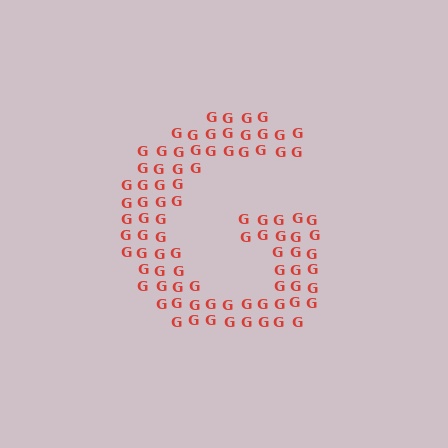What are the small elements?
The small elements are letter G's.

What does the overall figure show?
The overall figure shows the letter G.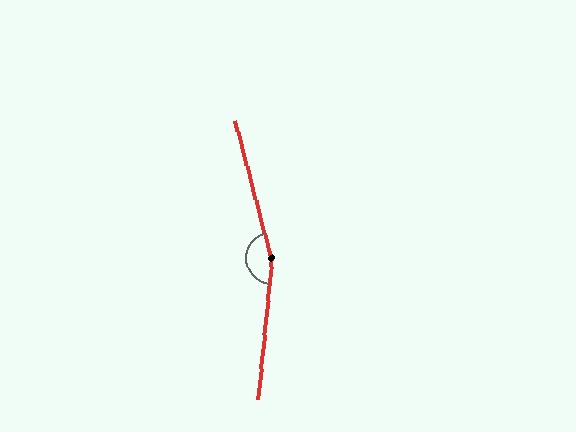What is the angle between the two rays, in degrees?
Approximately 160 degrees.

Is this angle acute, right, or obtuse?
It is obtuse.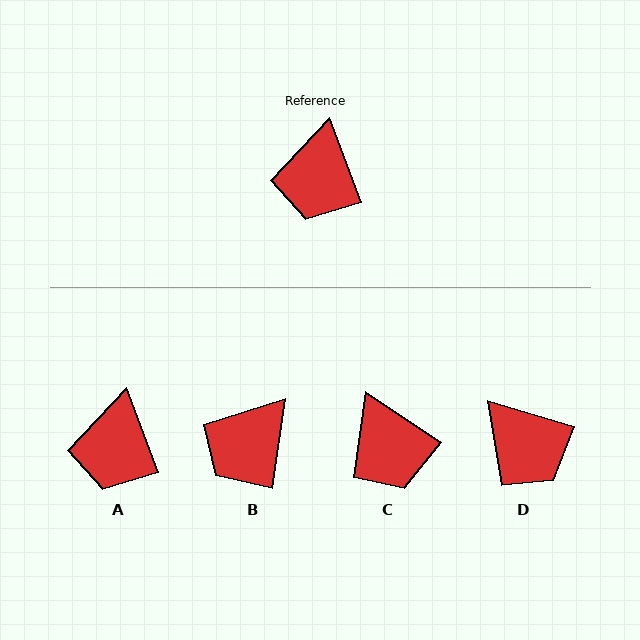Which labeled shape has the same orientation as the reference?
A.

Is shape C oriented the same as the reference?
No, it is off by about 35 degrees.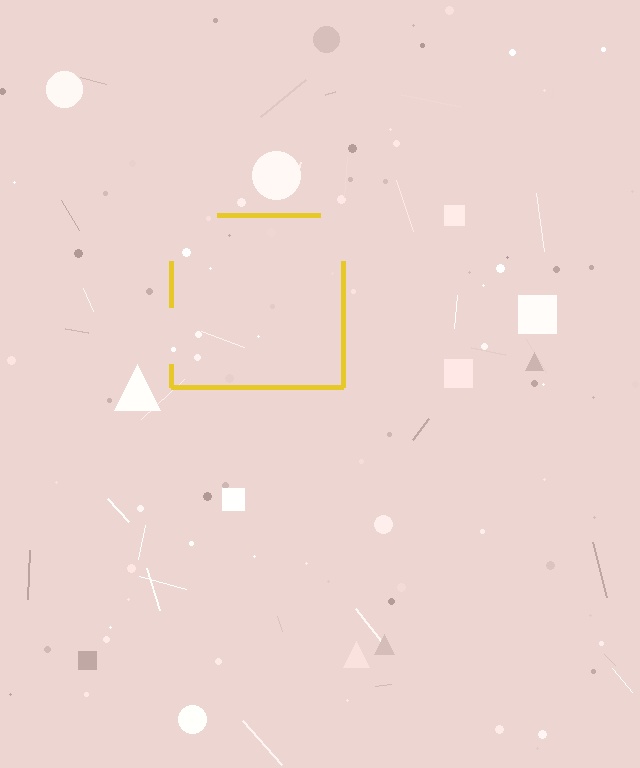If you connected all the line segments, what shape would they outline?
They would outline a square.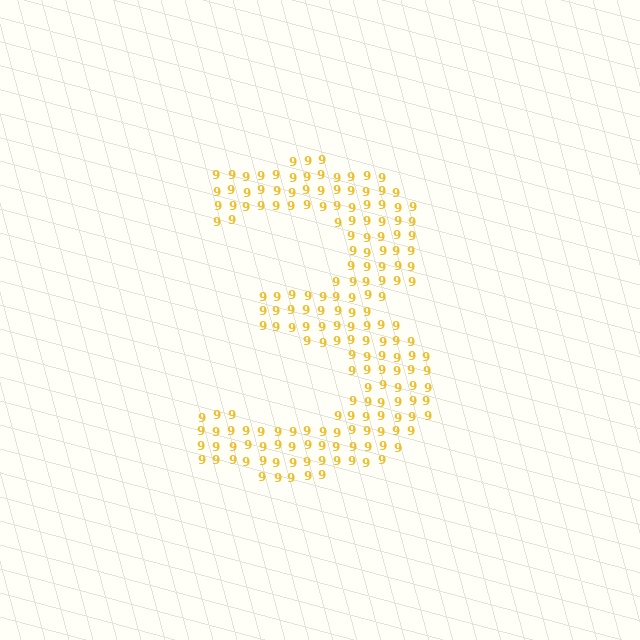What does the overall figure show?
The overall figure shows the digit 3.